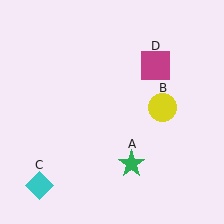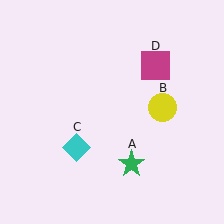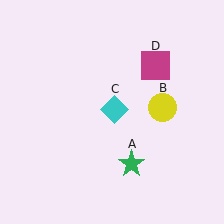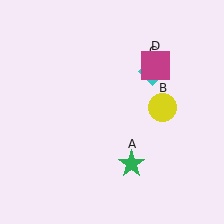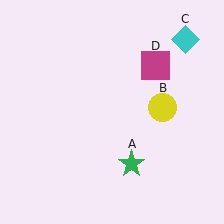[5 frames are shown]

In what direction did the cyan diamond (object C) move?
The cyan diamond (object C) moved up and to the right.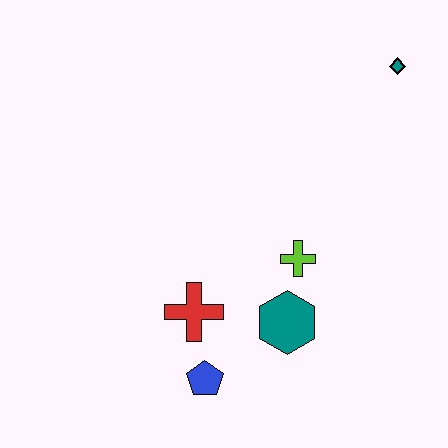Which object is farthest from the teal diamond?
The blue pentagon is farthest from the teal diamond.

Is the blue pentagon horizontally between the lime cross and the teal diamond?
No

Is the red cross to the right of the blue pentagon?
No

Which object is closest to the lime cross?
The teal hexagon is closest to the lime cross.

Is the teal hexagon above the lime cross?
No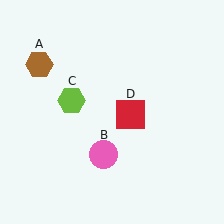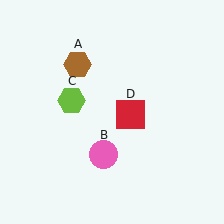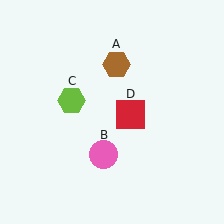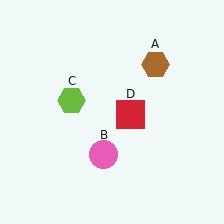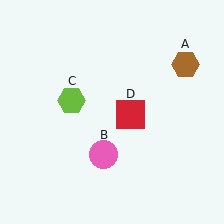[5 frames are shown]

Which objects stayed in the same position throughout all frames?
Pink circle (object B) and lime hexagon (object C) and red square (object D) remained stationary.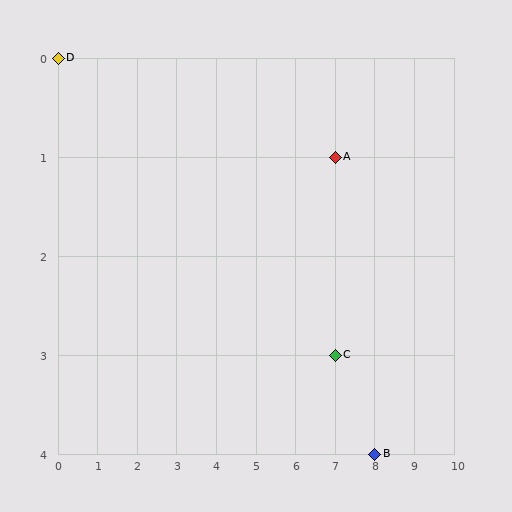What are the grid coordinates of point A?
Point A is at grid coordinates (7, 1).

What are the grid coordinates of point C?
Point C is at grid coordinates (7, 3).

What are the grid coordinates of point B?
Point B is at grid coordinates (8, 4).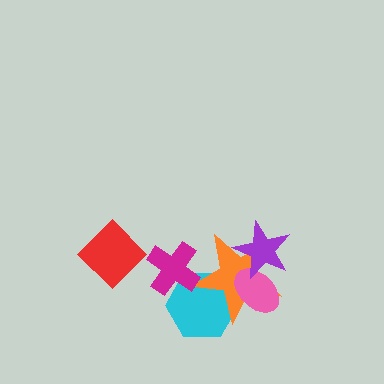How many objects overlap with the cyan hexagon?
2 objects overlap with the cyan hexagon.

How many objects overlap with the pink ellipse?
2 objects overlap with the pink ellipse.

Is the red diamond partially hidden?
No, no other shape covers it.